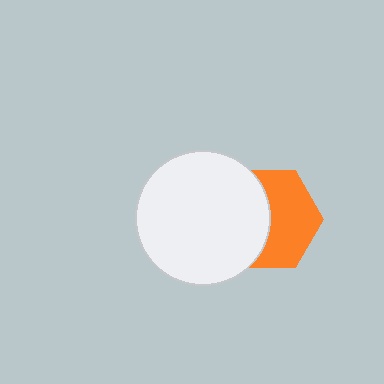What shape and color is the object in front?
The object in front is a white circle.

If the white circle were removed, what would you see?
You would see the complete orange hexagon.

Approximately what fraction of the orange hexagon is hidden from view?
Roughly 46% of the orange hexagon is hidden behind the white circle.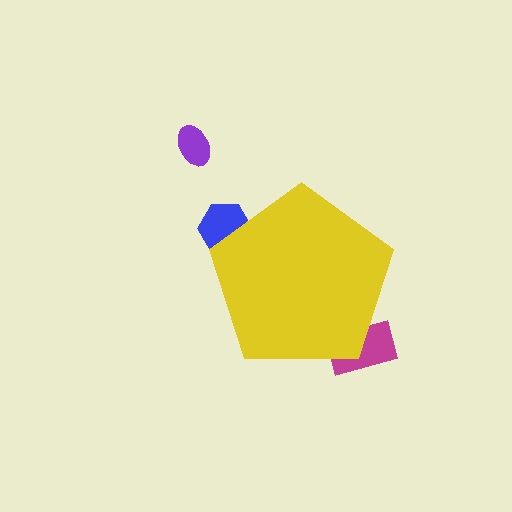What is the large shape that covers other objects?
A yellow pentagon.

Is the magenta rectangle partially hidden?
Yes, the magenta rectangle is partially hidden behind the yellow pentagon.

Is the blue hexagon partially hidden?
Yes, the blue hexagon is partially hidden behind the yellow pentagon.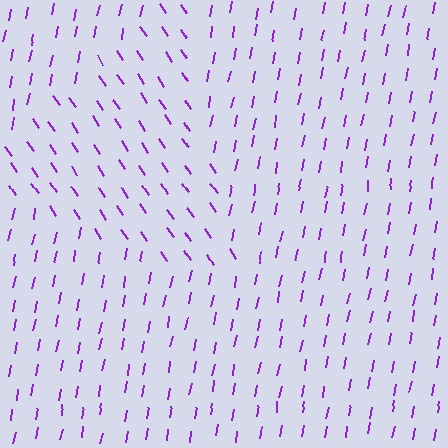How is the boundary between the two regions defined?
The boundary is defined purely by a change in line orientation (approximately 45 degrees difference). All lines are the same color and thickness.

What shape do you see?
I see a triangle.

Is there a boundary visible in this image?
Yes, there is a texture boundary formed by a change in line orientation.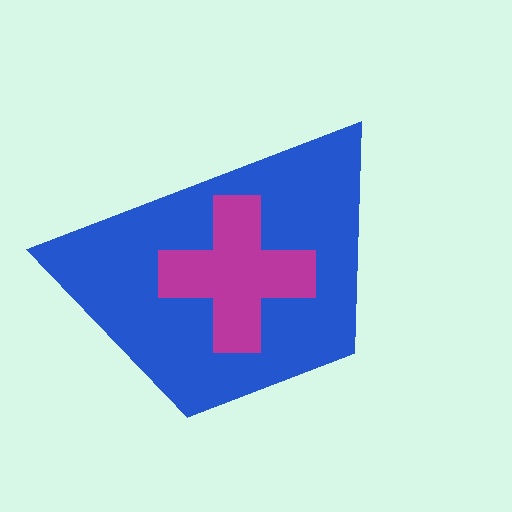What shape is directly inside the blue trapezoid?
The magenta cross.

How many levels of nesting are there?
2.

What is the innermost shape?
The magenta cross.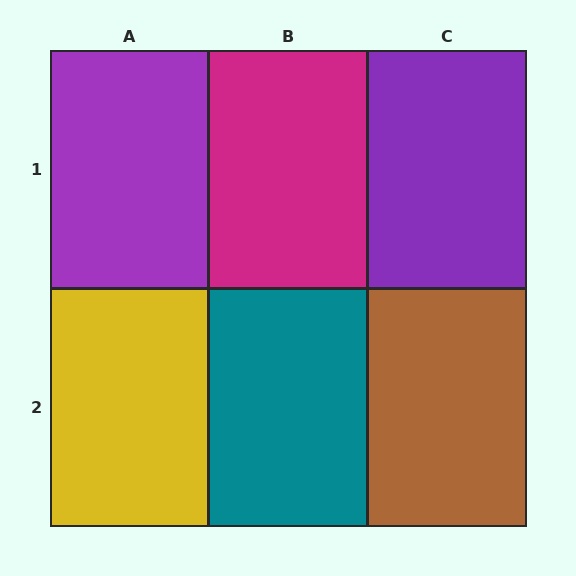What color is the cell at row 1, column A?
Purple.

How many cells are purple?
2 cells are purple.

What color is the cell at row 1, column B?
Magenta.